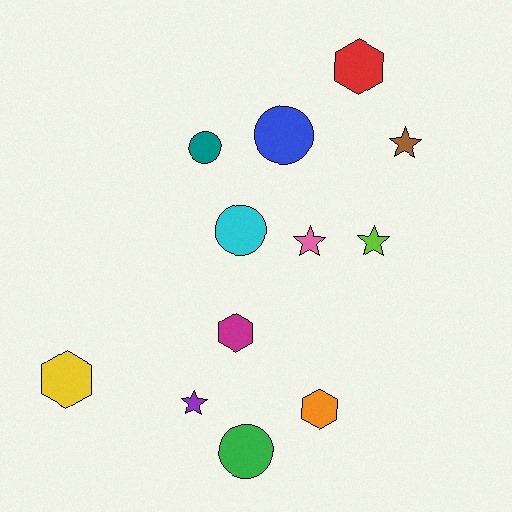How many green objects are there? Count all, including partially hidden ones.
There is 1 green object.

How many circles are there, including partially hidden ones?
There are 4 circles.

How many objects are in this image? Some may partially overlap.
There are 12 objects.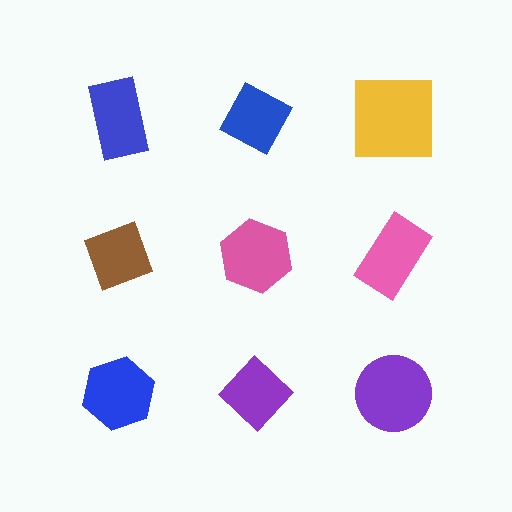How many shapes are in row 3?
3 shapes.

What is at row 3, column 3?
A purple circle.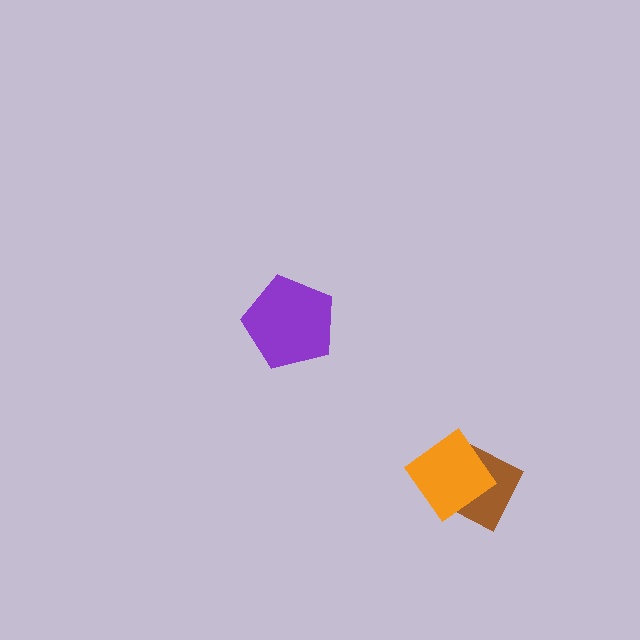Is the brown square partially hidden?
Yes, it is partially covered by another shape.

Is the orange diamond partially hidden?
No, no other shape covers it.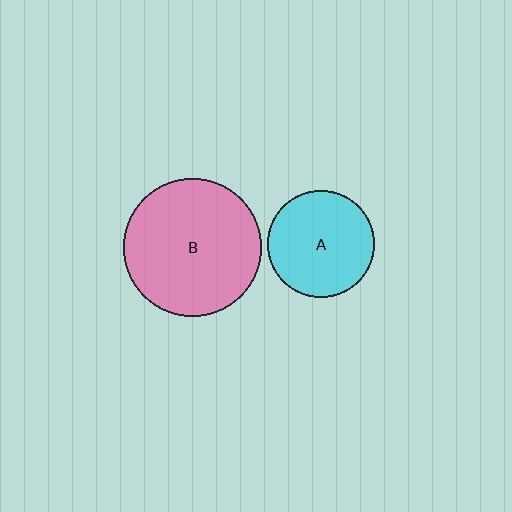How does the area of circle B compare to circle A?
Approximately 1.7 times.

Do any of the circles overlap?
No, none of the circles overlap.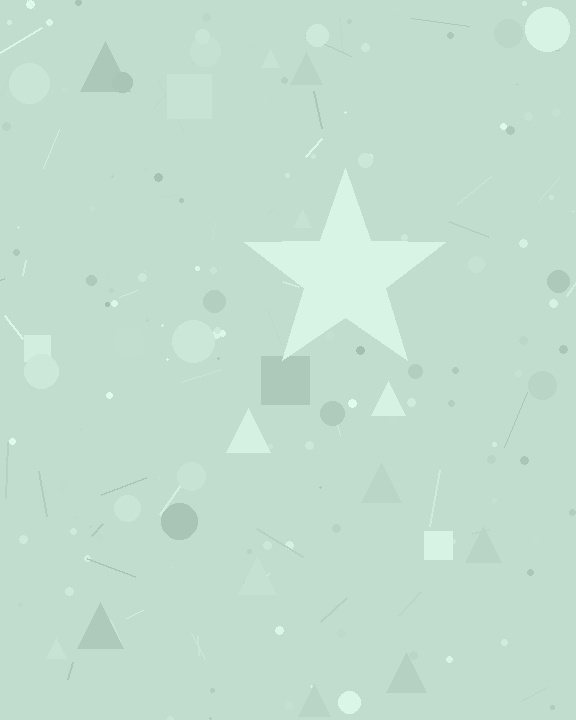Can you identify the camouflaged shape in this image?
The camouflaged shape is a star.